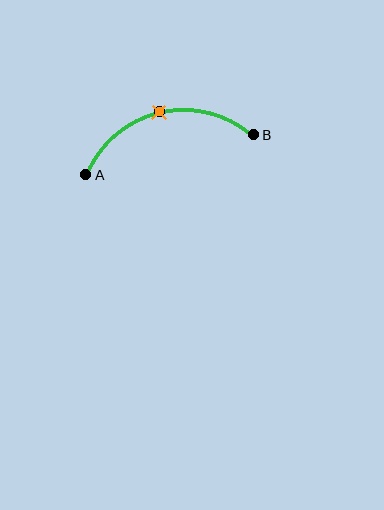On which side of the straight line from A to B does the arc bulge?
The arc bulges above the straight line connecting A and B.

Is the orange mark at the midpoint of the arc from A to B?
Yes. The orange mark lies on the arc at equal arc-length from both A and B — it is the arc midpoint.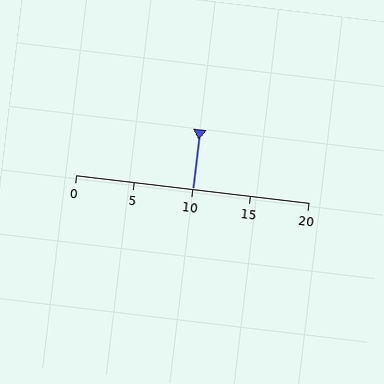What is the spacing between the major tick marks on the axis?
The major ticks are spaced 5 apart.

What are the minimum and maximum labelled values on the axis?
The axis runs from 0 to 20.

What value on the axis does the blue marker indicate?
The marker indicates approximately 10.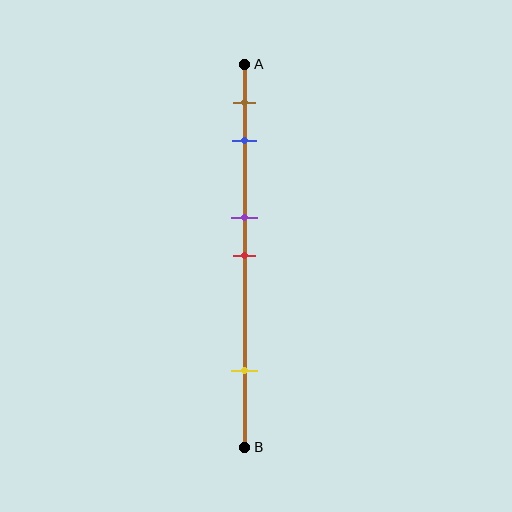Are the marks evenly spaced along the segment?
No, the marks are not evenly spaced.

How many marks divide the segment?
There are 5 marks dividing the segment.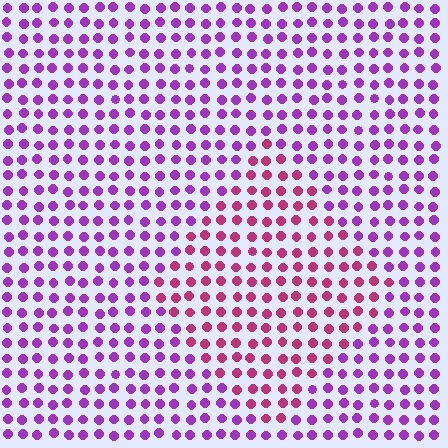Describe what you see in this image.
The image is filled with small purple elements in a uniform arrangement. A diamond-shaped region is visible where the elements are tinted to a slightly different hue, forming a subtle color boundary.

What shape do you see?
I see a diamond.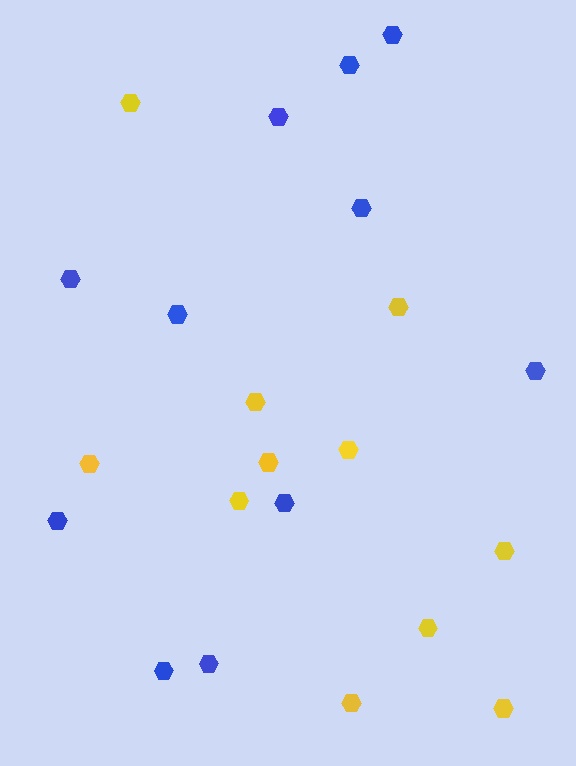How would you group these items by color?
There are 2 groups: one group of blue hexagons (11) and one group of yellow hexagons (11).